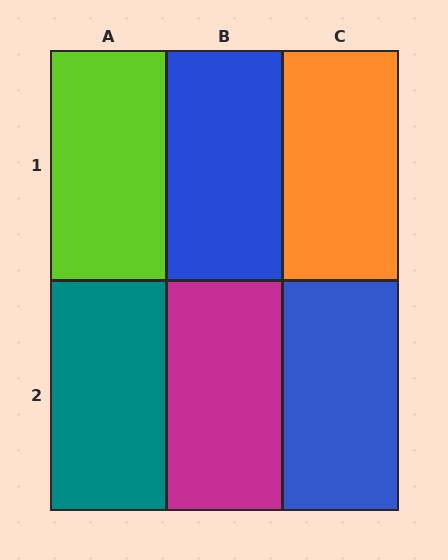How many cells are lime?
1 cell is lime.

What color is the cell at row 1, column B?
Blue.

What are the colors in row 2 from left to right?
Teal, magenta, blue.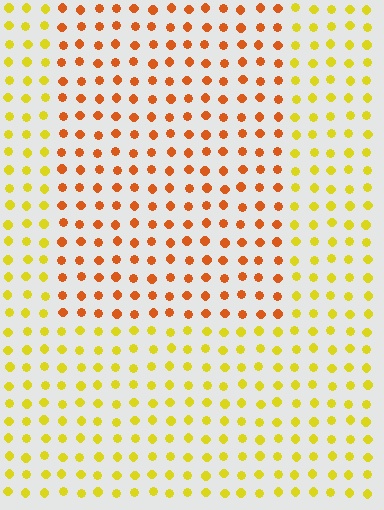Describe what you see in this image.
The image is filled with small yellow elements in a uniform arrangement. A rectangle-shaped region is visible where the elements are tinted to a slightly different hue, forming a subtle color boundary.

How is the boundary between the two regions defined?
The boundary is defined purely by a slight shift in hue (about 39 degrees). Spacing, size, and orientation are identical on both sides.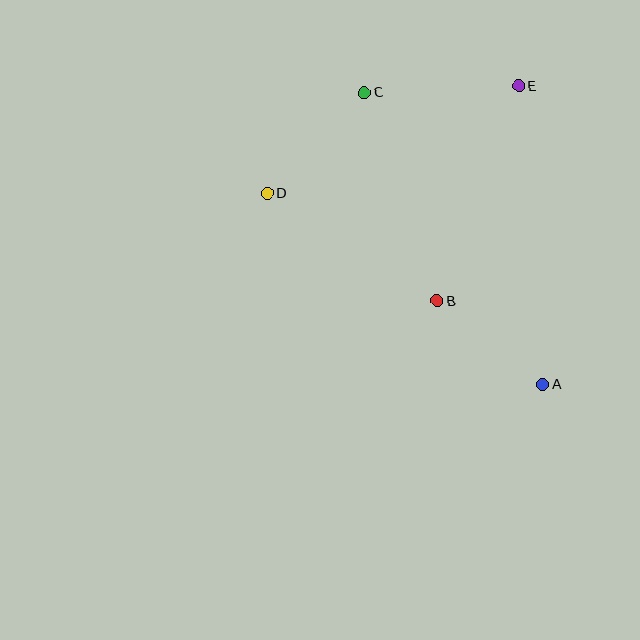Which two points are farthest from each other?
Points A and C are farthest from each other.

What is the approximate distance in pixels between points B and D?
The distance between B and D is approximately 201 pixels.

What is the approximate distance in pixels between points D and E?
The distance between D and E is approximately 274 pixels.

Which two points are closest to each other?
Points A and B are closest to each other.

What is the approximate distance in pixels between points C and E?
The distance between C and E is approximately 154 pixels.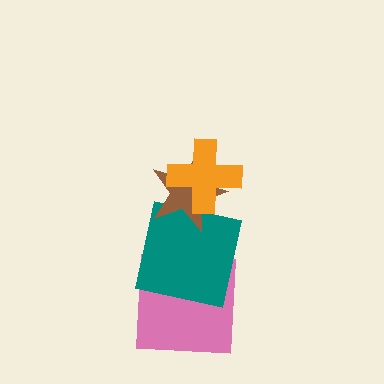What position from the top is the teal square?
The teal square is 3rd from the top.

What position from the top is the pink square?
The pink square is 4th from the top.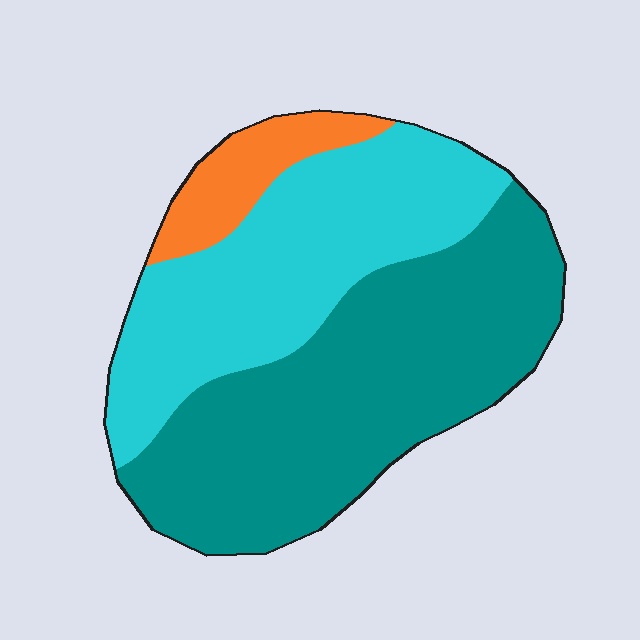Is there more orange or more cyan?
Cyan.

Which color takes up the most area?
Teal, at roughly 50%.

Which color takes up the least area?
Orange, at roughly 10%.